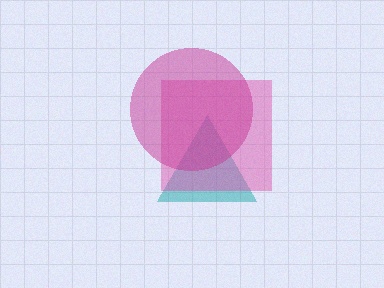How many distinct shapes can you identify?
There are 3 distinct shapes: a teal triangle, a pink square, a magenta circle.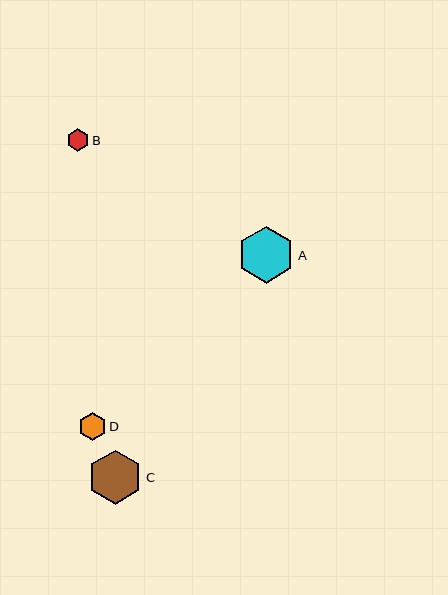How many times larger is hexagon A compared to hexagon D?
Hexagon A is approximately 2.1 times the size of hexagon D.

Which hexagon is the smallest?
Hexagon B is the smallest with a size of approximately 23 pixels.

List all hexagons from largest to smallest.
From largest to smallest: A, C, D, B.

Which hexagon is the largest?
Hexagon A is the largest with a size of approximately 57 pixels.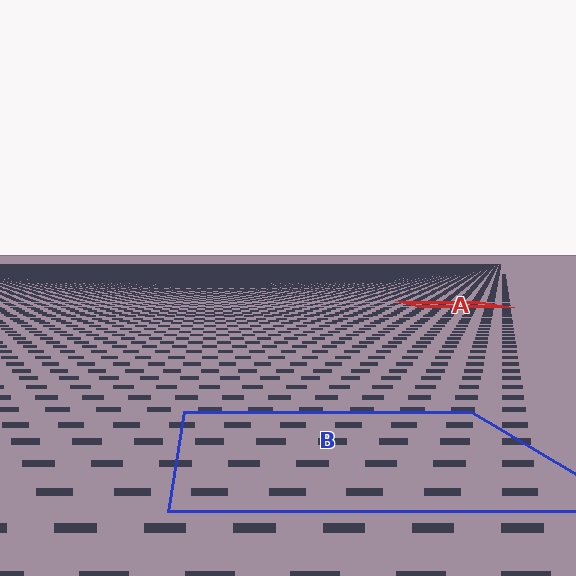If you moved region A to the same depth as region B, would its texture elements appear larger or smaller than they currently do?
They would appear larger. At a closer depth, the same texture elements are projected at a bigger on-screen size.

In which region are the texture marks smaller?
The texture marks are smaller in region A, because it is farther away.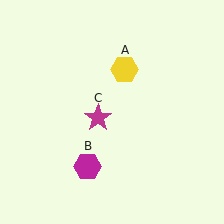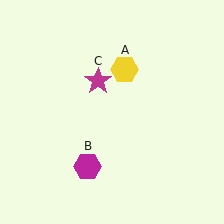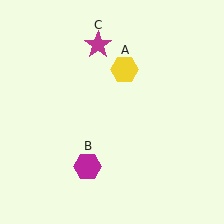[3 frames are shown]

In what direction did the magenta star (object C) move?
The magenta star (object C) moved up.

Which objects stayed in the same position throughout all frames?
Yellow hexagon (object A) and magenta hexagon (object B) remained stationary.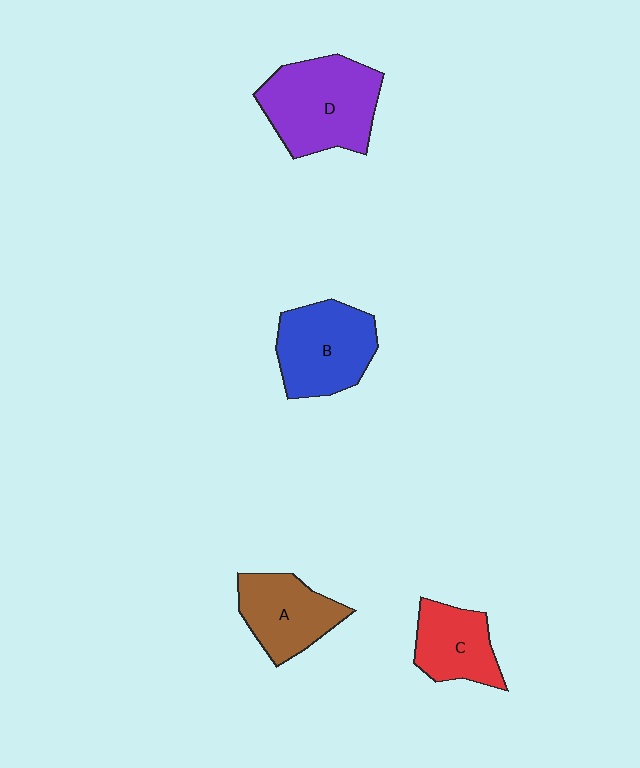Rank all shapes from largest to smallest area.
From largest to smallest: D (purple), B (blue), A (brown), C (red).